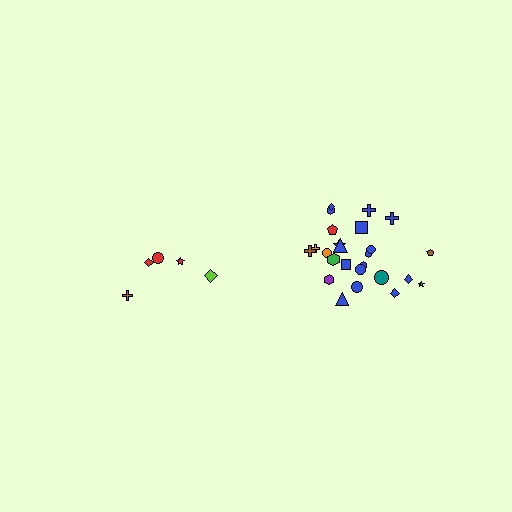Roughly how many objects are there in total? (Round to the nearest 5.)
Roughly 30 objects in total.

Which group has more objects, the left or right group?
The right group.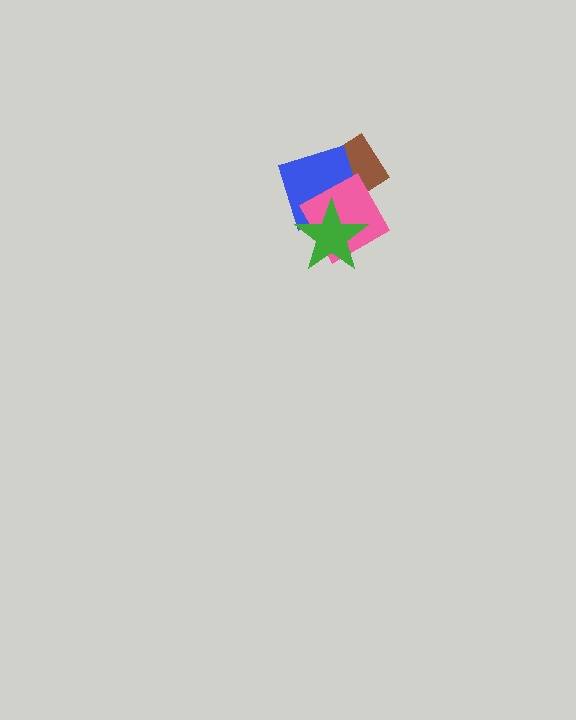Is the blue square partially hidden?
Yes, it is partially covered by another shape.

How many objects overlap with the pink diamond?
3 objects overlap with the pink diamond.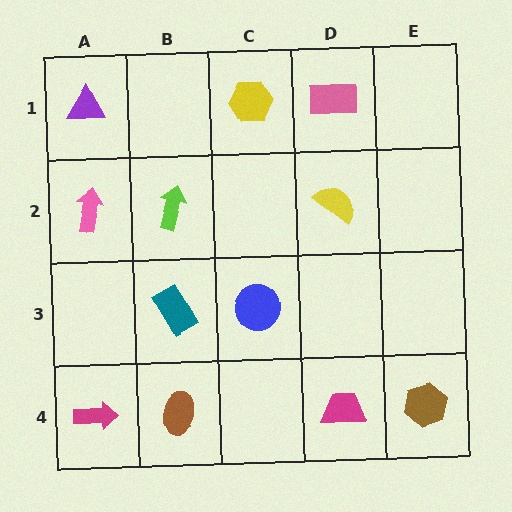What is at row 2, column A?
A pink arrow.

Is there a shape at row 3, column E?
No, that cell is empty.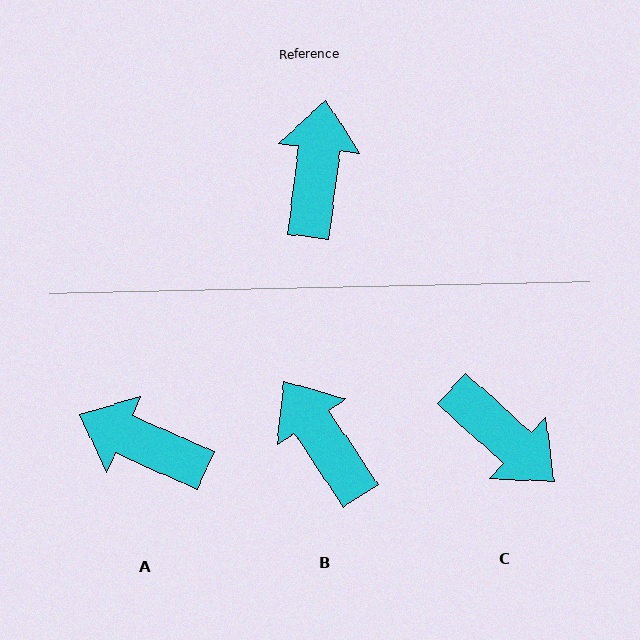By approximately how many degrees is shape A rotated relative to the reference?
Approximately 73 degrees counter-clockwise.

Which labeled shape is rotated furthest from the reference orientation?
C, about 125 degrees away.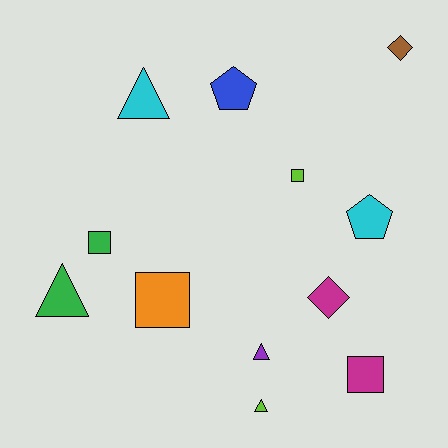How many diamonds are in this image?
There are 2 diamonds.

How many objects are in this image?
There are 12 objects.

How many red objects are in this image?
There are no red objects.